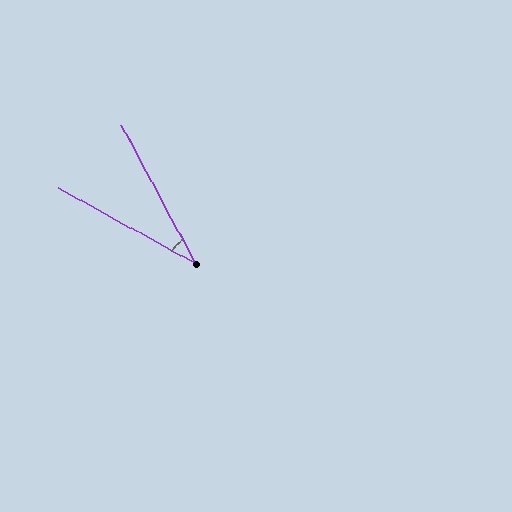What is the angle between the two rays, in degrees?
Approximately 33 degrees.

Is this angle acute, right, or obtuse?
It is acute.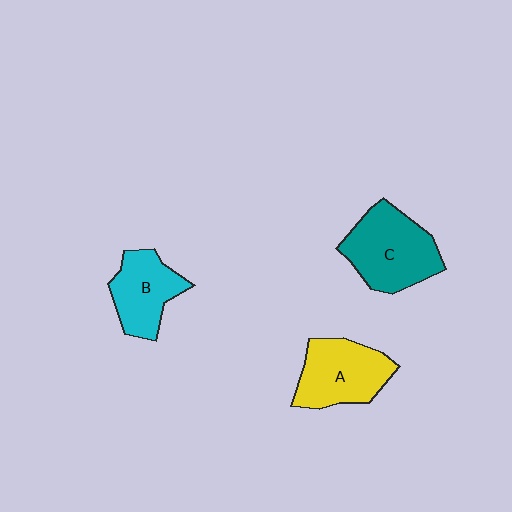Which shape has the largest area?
Shape C (teal).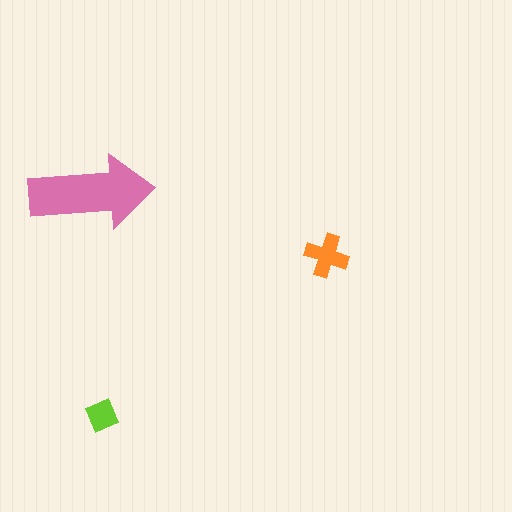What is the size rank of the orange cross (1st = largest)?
2nd.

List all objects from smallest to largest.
The lime square, the orange cross, the pink arrow.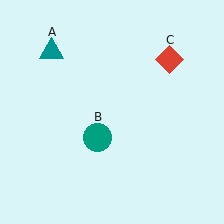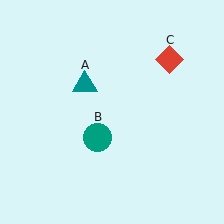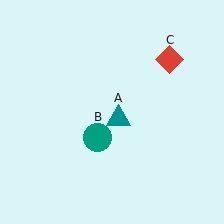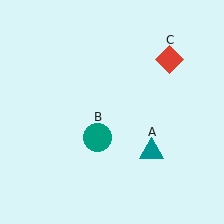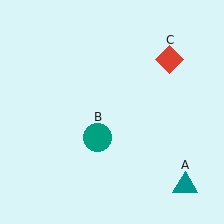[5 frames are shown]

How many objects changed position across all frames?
1 object changed position: teal triangle (object A).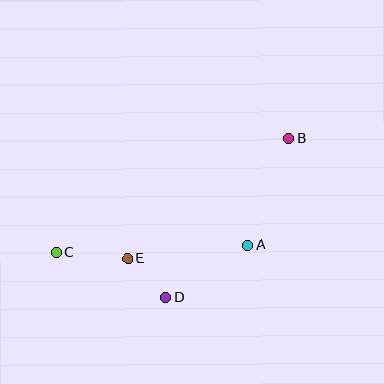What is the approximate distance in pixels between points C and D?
The distance between C and D is approximately 118 pixels.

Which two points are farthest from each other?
Points B and C are farthest from each other.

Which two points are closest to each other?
Points D and E are closest to each other.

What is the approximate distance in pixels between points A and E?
The distance between A and E is approximately 121 pixels.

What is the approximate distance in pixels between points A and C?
The distance between A and C is approximately 191 pixels.